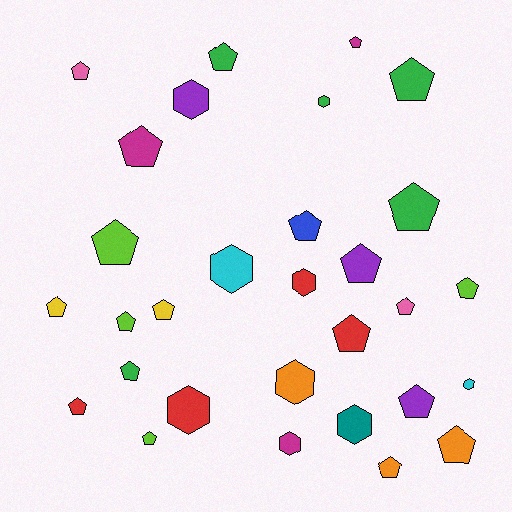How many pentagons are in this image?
There are 21 pentagons.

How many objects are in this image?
There are 30 objects.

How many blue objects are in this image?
There is 1 blue object.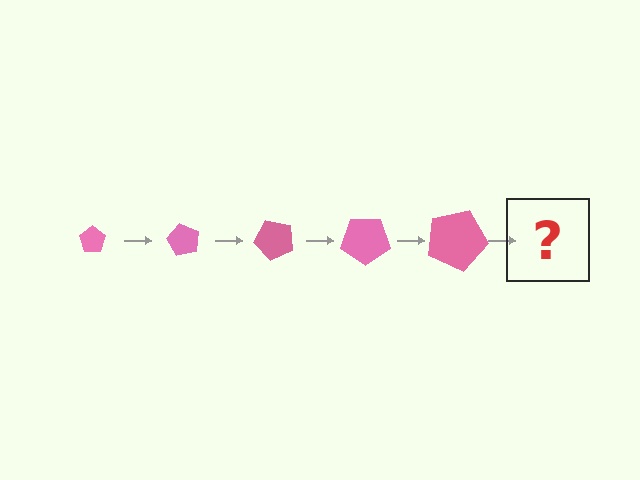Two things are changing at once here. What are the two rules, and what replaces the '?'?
The two rules are that the pentagon grows larger each step and it rotates 60 degrees each step. The '?' should be a pentagon, larger than the previous one and rotated 300 degrees from the start.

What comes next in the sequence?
The next element should be a pentagon, larger than the previous one and rotated 300 degrees from the start.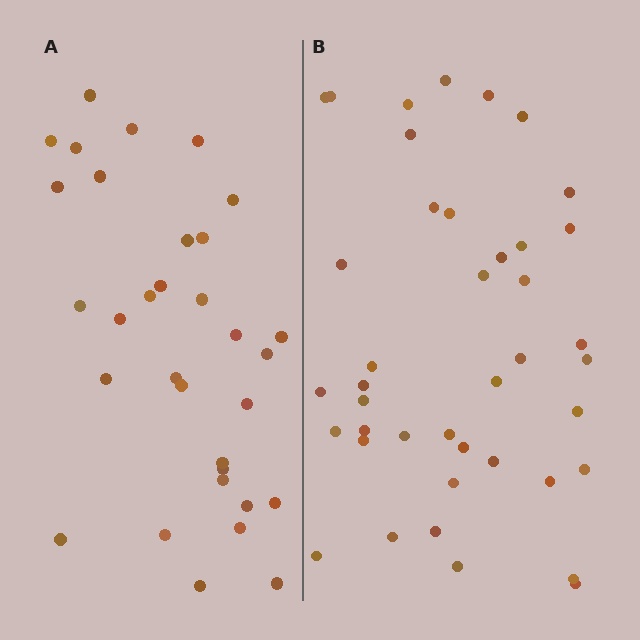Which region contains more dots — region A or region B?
Region B (the right region) has more dots.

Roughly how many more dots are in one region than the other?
Region B has roughly 8 or so more dots than region A.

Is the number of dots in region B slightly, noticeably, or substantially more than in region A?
Region B has noticeably more, but not dramatically so. The ratio is roughly 1.3 to 1.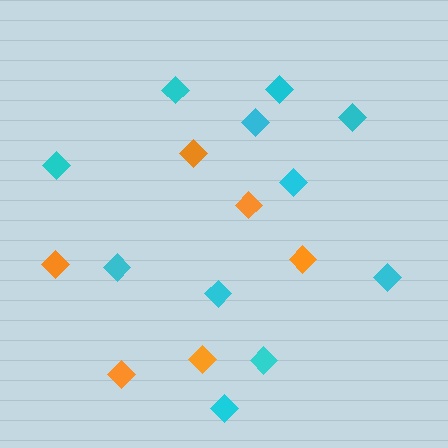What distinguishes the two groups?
There are 2 groups: one group of orange diamonds (6) and one group of cyan diamonds (11).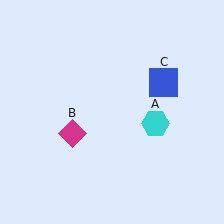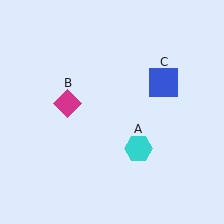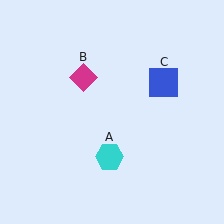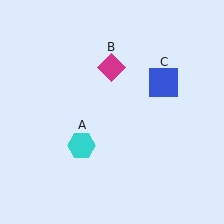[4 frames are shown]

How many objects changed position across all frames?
2 objects changed position: cyan hexagon (object A), magenta diamond (object B).